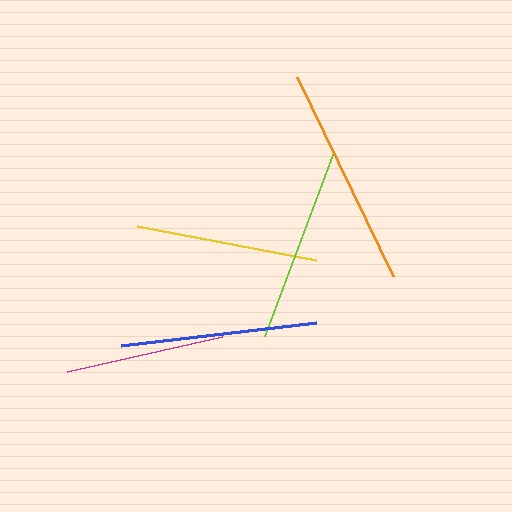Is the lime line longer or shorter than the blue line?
The lime line is longer than the blue line.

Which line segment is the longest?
The orange line is the longest at approximately 222 pixels.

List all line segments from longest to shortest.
From longest to shortest: orange, lime, blue, yellow, magenta.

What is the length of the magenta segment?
The magenta segment is approximately 159 pixels long.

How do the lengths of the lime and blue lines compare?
The lime and blue lines are approximately the same length.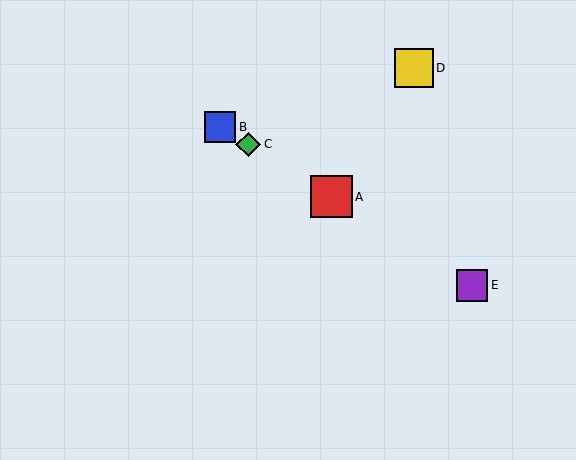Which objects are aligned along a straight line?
Objects A, B, C, E are aligned along a straight line.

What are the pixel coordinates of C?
Object C is at (248, 144).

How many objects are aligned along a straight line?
4 objects (A, B, C, E) are aligned along a straight line.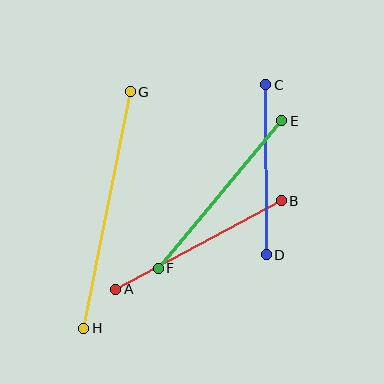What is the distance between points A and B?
The distance is approximately 187 pixels.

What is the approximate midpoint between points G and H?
The midpoint is at approximately (107, 210) pixels.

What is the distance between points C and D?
The distance is approximately 170 pixels.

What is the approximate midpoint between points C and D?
The midpoint is at approximately (266, 170) pixels.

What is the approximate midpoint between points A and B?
The midpoint is at approximately (198, 245) pixels.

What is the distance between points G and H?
The distance is approximately 241 pixels.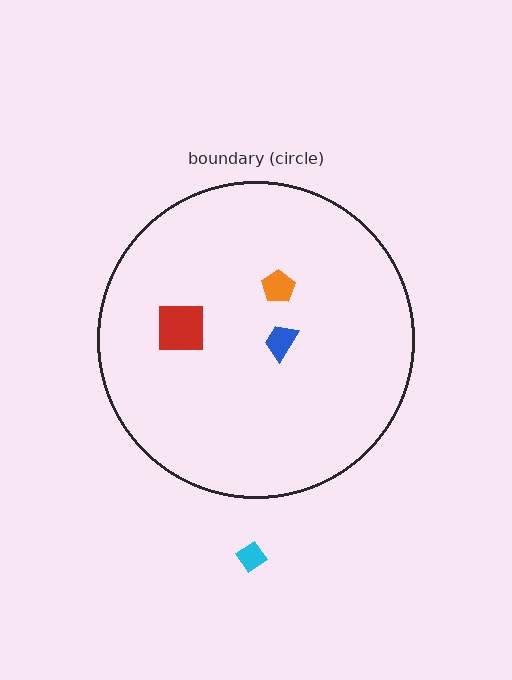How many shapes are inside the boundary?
3 inside, 1 outside.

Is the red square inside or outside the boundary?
Inside.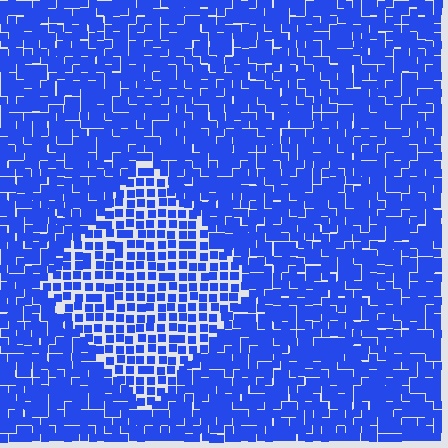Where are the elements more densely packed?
The elements are more densely packed outside the diamond boundary.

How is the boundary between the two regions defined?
The boundary is defined by a change in element density (approximately 1.7x ratio). All elements are the same color, size, and shape.